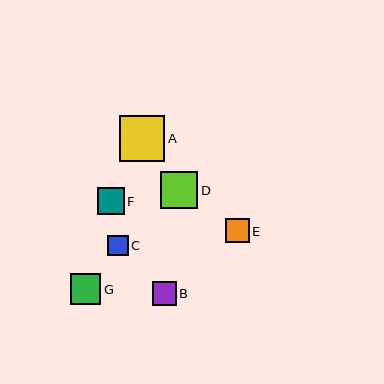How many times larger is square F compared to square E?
Square F is approximately 1.1 times the size of square E.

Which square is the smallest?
Square C is the smallest with a size of approximately 20 pixels.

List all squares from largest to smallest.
From largest to smallest: A, D, G, F, E, B, C.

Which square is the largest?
Square A is the largest with a size of approximately 45 pixels.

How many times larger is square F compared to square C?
Square F is approximately 1.4 times the size of square C.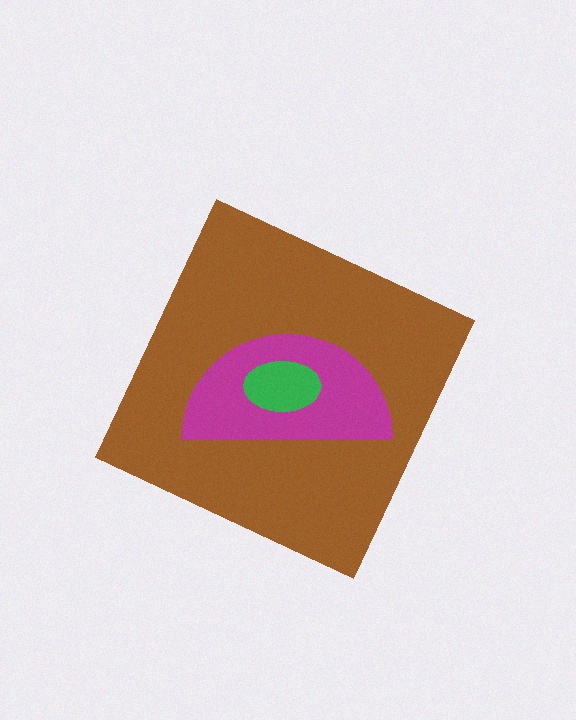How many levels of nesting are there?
3.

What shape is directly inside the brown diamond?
The magenta semicircle.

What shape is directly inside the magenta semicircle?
The green ellipse.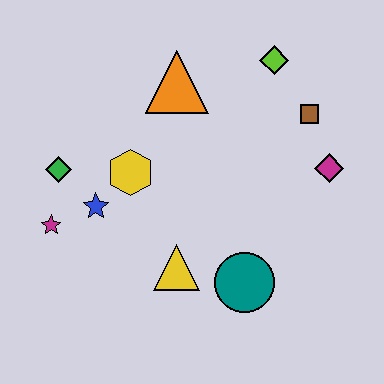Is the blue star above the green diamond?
No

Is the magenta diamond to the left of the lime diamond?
No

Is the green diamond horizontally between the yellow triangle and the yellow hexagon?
No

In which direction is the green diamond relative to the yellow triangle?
The green diamond is to the left of the yellow triangle.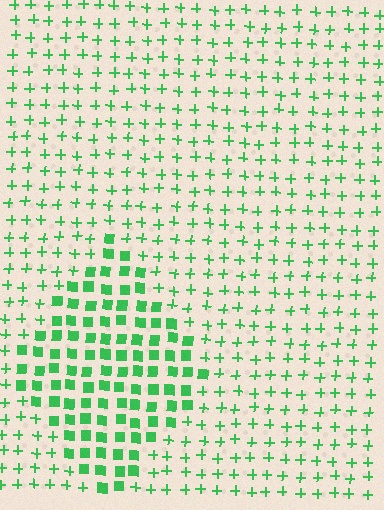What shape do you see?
I see a diamond.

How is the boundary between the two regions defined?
The boundary is defined by a change in element shape: squares inside vs. plus signs outside. All elements share the same color and spacing.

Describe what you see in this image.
The image is filled with small green elements arranged in a uniform grid. A diamond-shaped region contains squares, while the surrounding area contains plus signs. The boundary is defined purely by the change in element shape.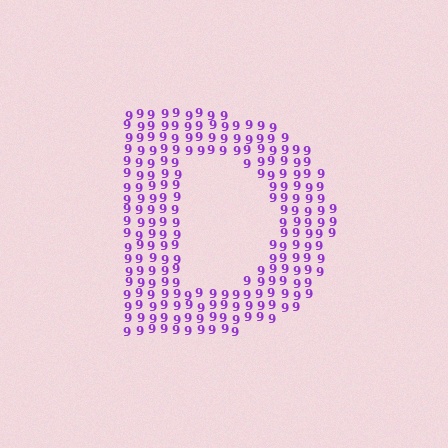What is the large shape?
The large shape is the letter D.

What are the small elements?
The small elements are digit 9's.